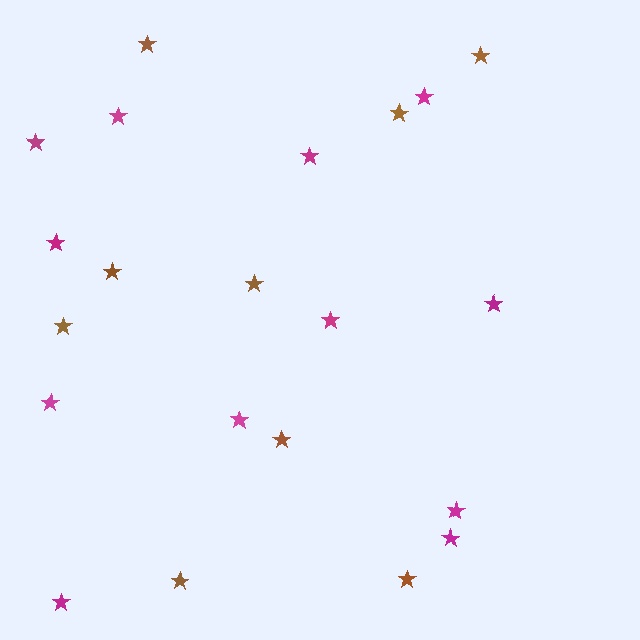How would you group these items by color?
There are 2 groups: one group of magenta stars (12) and one group of brown stars (9).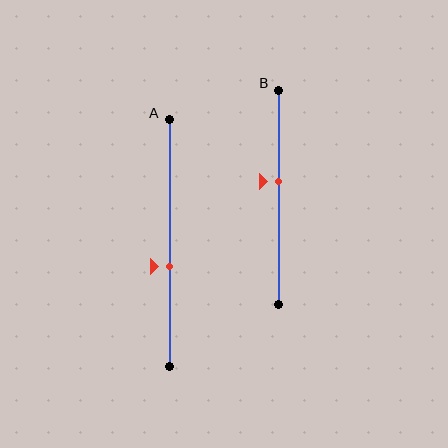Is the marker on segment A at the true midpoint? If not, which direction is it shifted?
No, the marker on segment A is shifted downward by about 10% of the segment length.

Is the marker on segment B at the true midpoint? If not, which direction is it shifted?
No, the marker on segment B is shifted upward by about 8% of the segment length.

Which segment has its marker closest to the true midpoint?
Segment B has its marker closest to the true midpoint.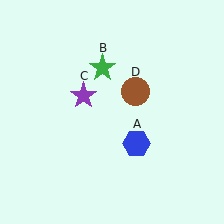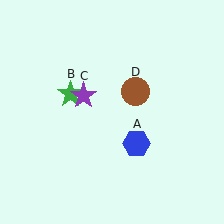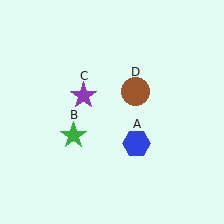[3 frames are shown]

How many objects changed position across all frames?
1 object changed position: green star (object B).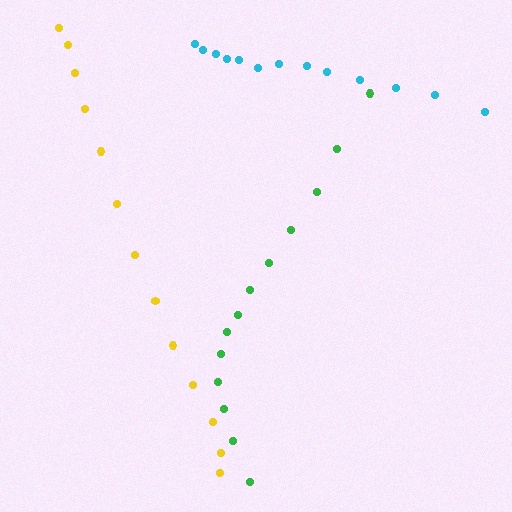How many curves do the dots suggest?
There are 3 distinct paths.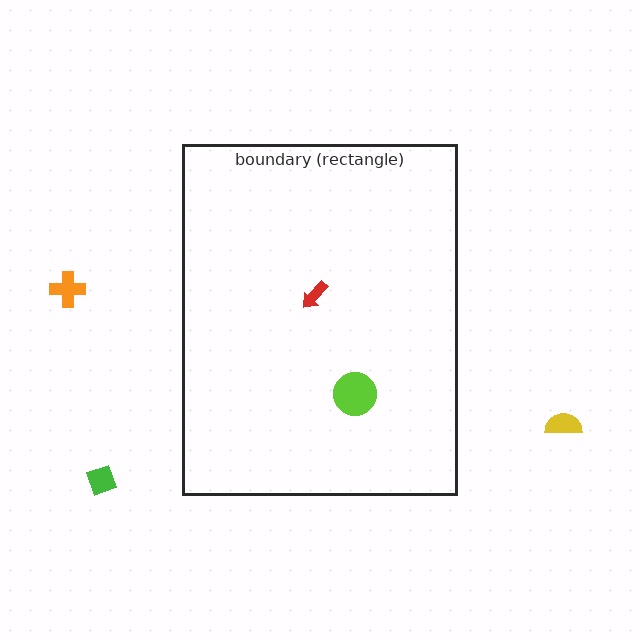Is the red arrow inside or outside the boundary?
Inside.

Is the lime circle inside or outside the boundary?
Inside.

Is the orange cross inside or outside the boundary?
Outside.